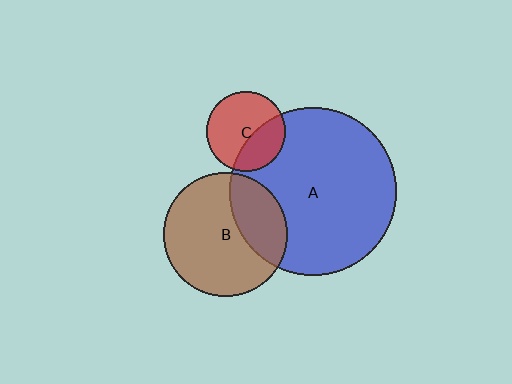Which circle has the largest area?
Circle A (blue).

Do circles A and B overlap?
Yes.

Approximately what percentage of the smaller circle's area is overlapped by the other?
Approximately 30%.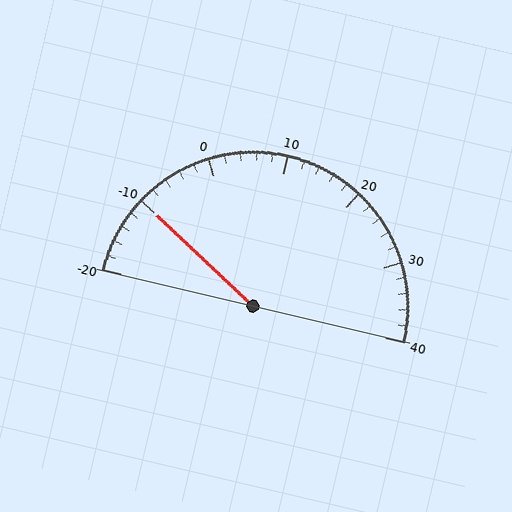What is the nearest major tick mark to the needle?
The nearest major tick mark is -10.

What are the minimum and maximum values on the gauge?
The gauge ranges from -20 to 40.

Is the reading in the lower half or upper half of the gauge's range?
The reading is in the lower half of the range (-20 to 40).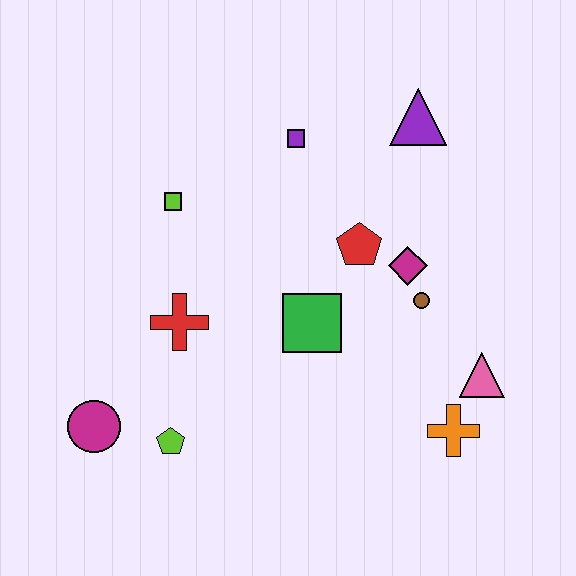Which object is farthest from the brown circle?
The magenta circle is farthest from the brown circle.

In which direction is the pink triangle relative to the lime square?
The pink triangle is to the right of the lime square.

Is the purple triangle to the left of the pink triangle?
Yes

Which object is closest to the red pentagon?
The magenta diamond is closest to the red pentagon.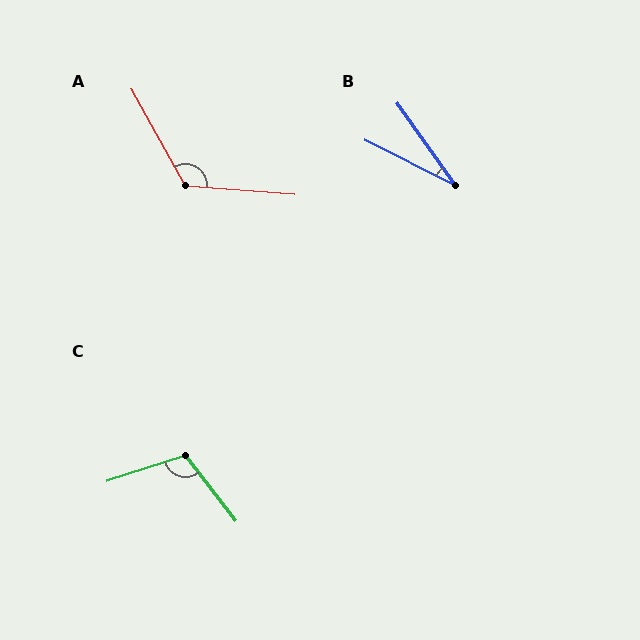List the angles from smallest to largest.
B (28°), C (109°), A (123°).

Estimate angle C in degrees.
Approximately 109 degrees.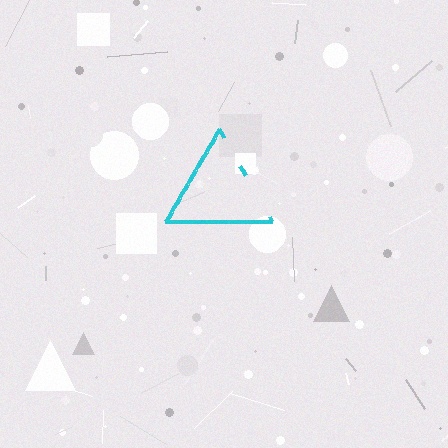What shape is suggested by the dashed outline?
The dashed outline suggests a triangle.